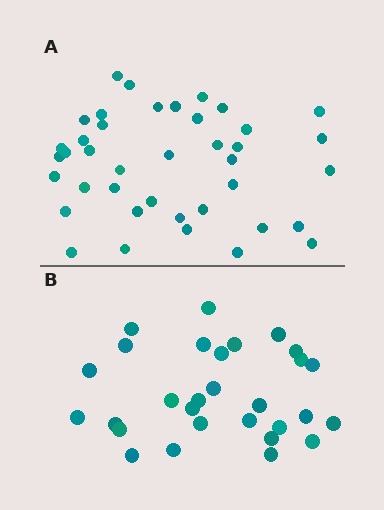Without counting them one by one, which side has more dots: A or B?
Region A (the top region) has more dots.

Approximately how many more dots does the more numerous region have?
Region A has roughly 12 or so more dots than region B.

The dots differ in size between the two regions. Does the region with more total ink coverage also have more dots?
No. Region B has more total ink coverage because its dots are larger, but region A actually contains more individual dots. Total area can be misleading — the number of items is what matters here.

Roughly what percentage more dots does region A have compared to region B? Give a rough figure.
About 40% more.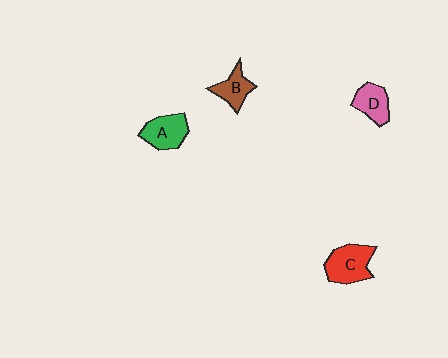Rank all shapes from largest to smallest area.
From largest to smallest: C (red), A (green), D (pink), B (brown).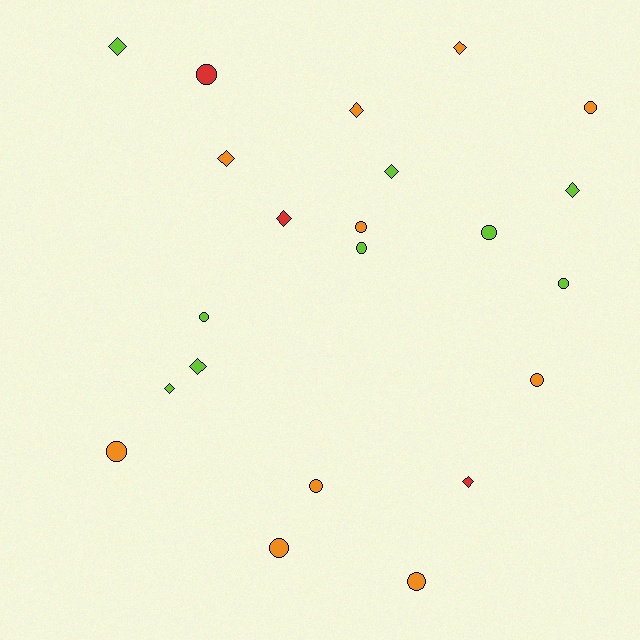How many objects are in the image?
There are 22 objects.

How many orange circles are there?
There are 7 orange circles.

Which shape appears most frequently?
Circle, with 12 objects.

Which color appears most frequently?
Orange, with 10 objects.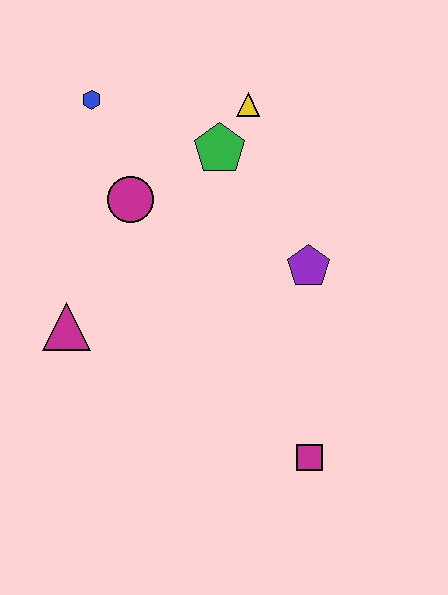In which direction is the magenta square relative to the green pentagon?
The magenta square is below the green pentagon.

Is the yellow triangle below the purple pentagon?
No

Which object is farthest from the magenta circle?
The magenta square is farthest from the magenta circle.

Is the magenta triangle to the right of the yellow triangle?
No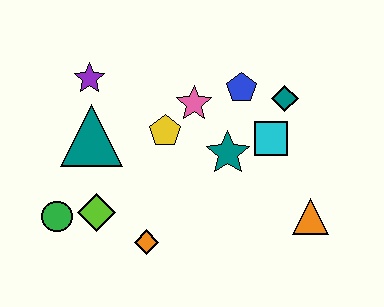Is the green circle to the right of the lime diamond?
No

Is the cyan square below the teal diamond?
Yes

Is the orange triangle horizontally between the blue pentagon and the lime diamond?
No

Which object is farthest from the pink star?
The green circle is farthest from the pink star.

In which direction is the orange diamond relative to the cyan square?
The orange diamond is to the left of the cyan square.